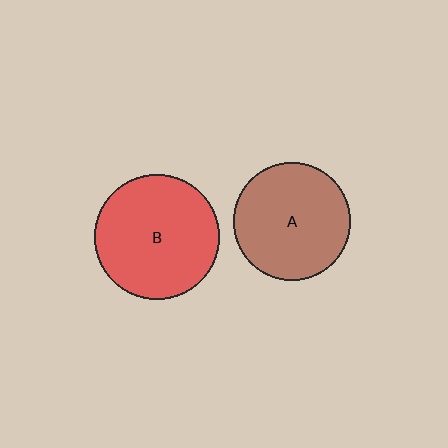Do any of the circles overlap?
No, none of the circles overlap.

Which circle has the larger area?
Circle B (red).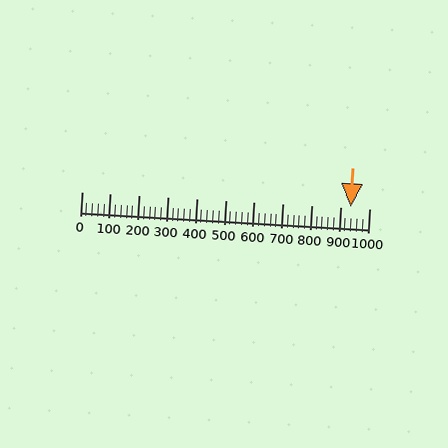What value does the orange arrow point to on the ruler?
The orange arrow points to approximately 935.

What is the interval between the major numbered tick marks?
The major tick marks are spaced 100 units apart.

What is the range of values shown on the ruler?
The ruler shows values from 0 to 1000.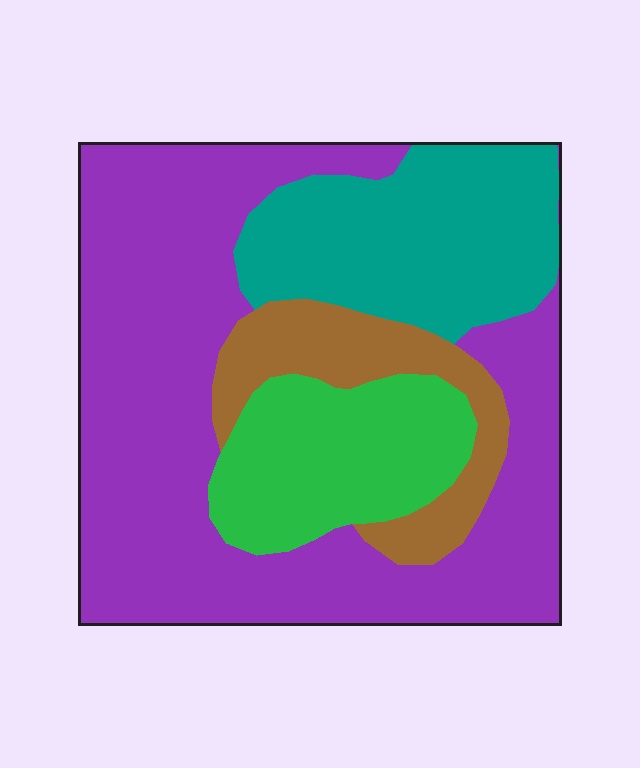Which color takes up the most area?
Purple, at roughly 50%.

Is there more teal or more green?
Teal.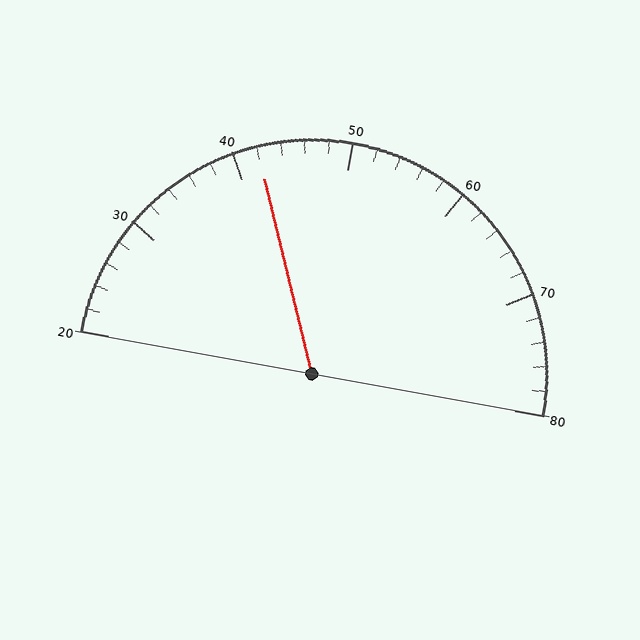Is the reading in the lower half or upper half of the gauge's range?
The reading is in the lower half of the range (20 to 80).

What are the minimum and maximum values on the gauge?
The gauge ranges from 20 to 80.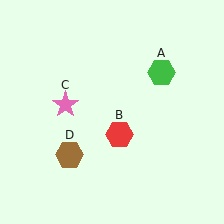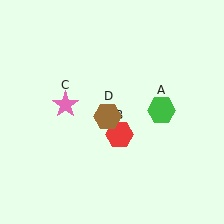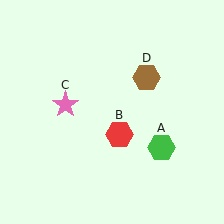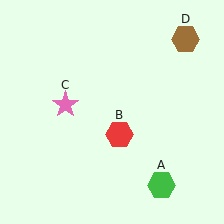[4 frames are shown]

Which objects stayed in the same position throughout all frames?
Red hexagon (object B) and pink star (object C) remained stationary.